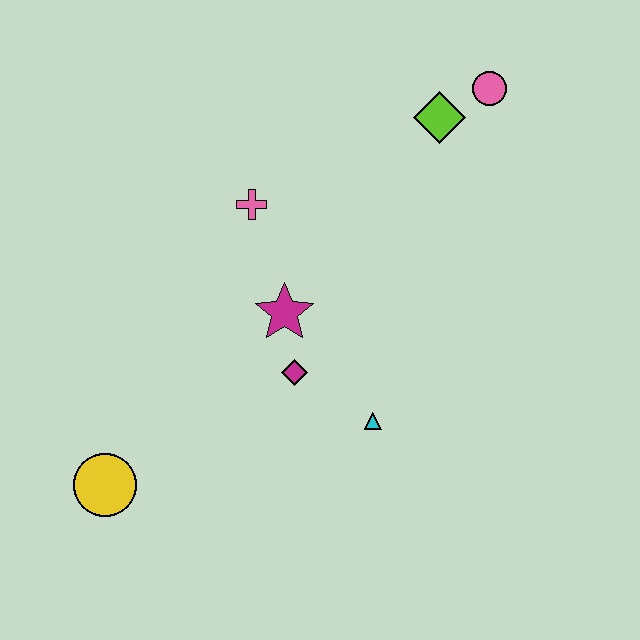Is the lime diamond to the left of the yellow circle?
No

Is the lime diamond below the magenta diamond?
No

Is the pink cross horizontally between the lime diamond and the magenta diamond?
No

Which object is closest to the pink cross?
The magenta star is closest to the pink cross.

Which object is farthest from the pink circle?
The yellow circle is farthest from the pink circle.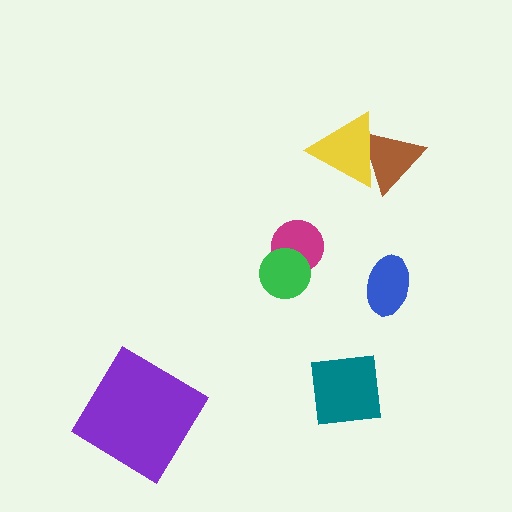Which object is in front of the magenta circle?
The green circle is in front of the magenta circle.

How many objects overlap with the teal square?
0 objects overlap with the teal square.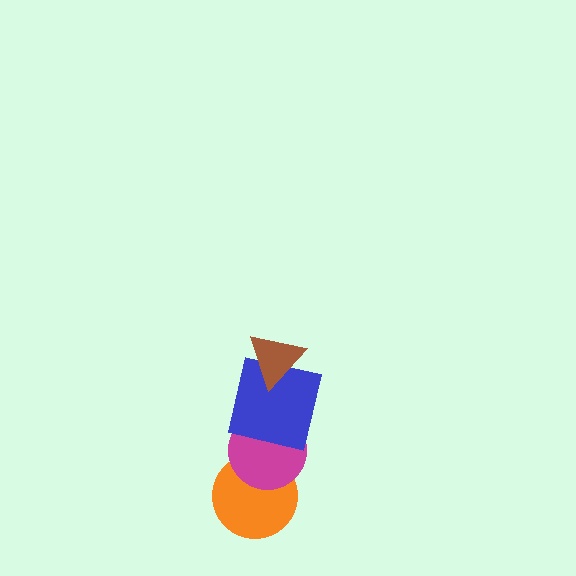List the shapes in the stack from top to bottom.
From top to bottom: the brown triangle, the blue square, the magenta circle, the orange circle.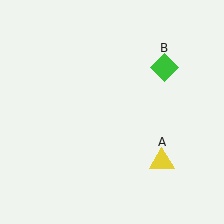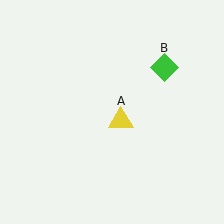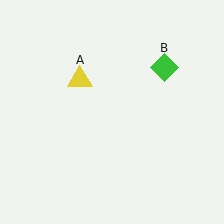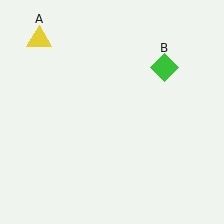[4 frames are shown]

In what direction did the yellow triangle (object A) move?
The yellow triangle (object A) moved up and to the left.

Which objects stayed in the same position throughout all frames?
Green diamond (object B) remained stationary.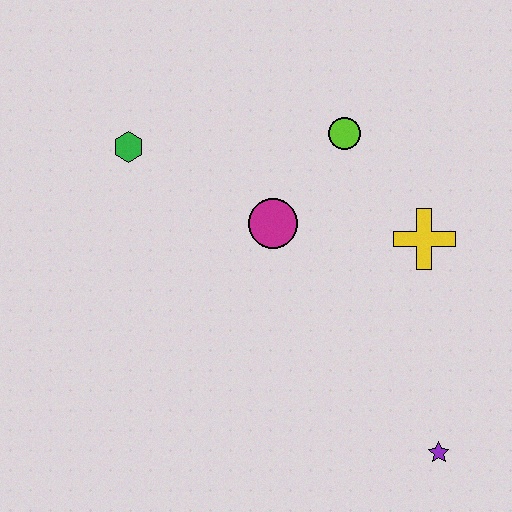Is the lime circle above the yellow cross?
Yes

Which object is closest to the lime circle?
The magenta circle is closest to the lime circle.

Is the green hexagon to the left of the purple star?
Yes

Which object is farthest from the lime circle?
The purple star is farthest from the lime circle.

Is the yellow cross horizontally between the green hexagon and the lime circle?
No